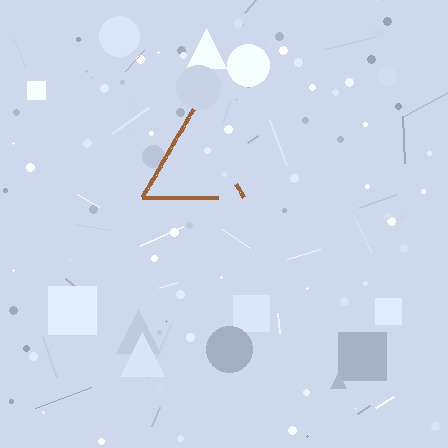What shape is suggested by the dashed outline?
The dashed outline suggests a triangle.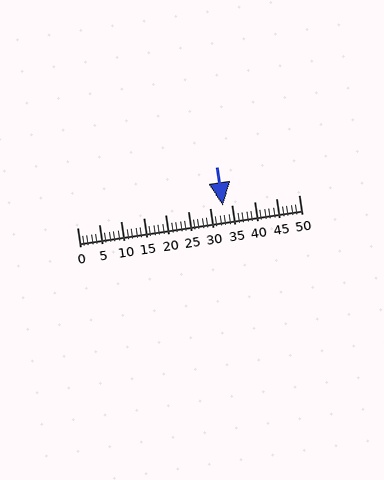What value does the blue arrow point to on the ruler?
The blue arrow points to approximately 33.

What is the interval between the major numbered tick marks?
The major tick marks are spaced 5 units apart.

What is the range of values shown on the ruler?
The ruler shows values from 0 to 50.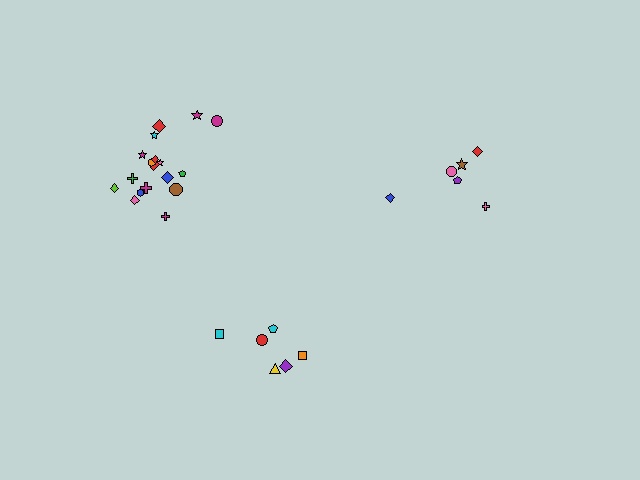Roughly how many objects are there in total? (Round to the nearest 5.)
Roughly 30 objects in total.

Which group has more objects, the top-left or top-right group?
The top-left group.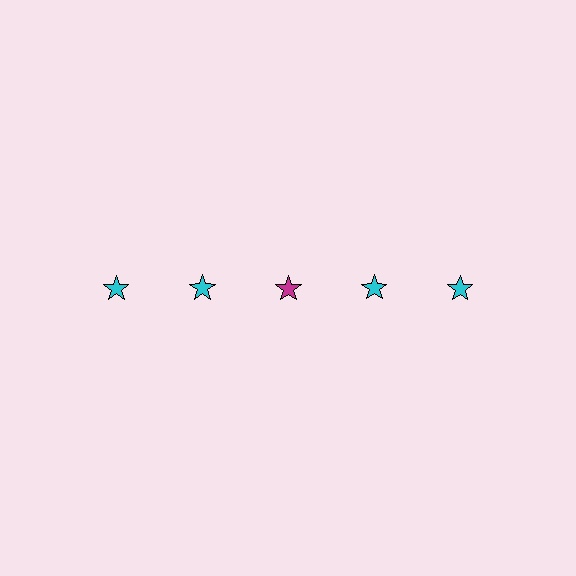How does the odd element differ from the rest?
It has a different color: magenta instead of cyan.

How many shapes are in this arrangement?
There are 5 shapes arranged in a grid pattern.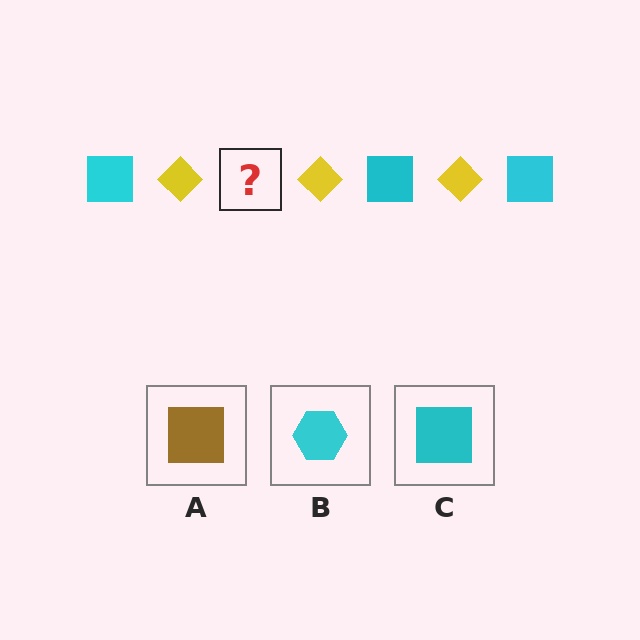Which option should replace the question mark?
Option C.